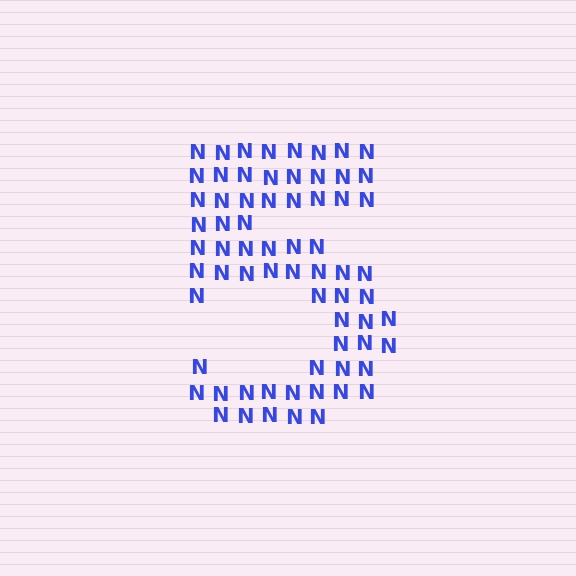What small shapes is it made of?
It is made of small letter N's.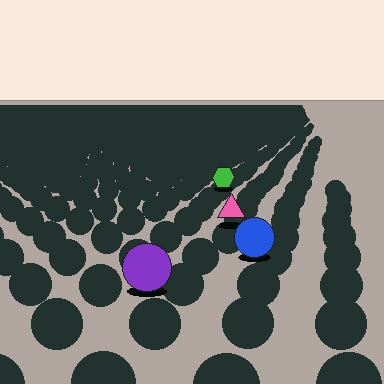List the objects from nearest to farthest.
From nearest to farthest: the purple circle, the blue circle, the pink triangle, the green hexagon.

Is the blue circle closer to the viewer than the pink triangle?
Yes. The blue circle is closer — you can tell from the texture gradient: the ground texture is coarser near it.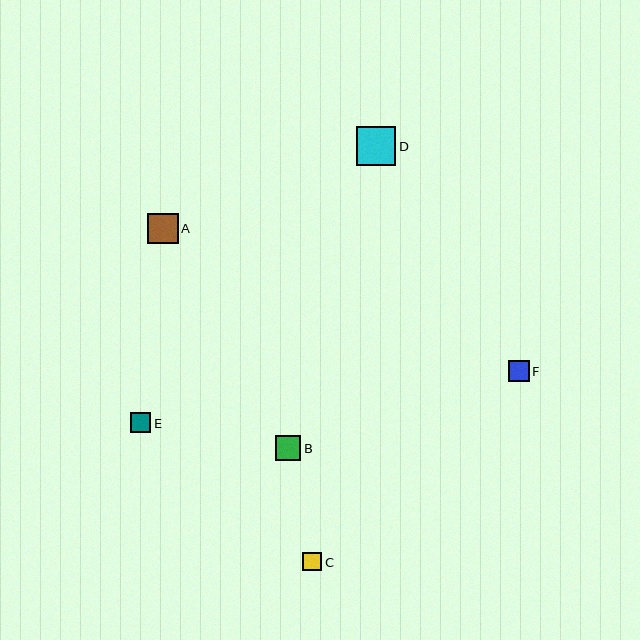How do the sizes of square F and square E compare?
Square F and square E are approximately the same size.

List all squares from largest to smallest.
From largest to smallest: D, A, B, F, E, C.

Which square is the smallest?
Square C is the smallest with a size of approximately 19 pixels.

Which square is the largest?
Square D is the largest with a size of approximately 39 pixels.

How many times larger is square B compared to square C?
Square B is approximately 1.3 times the size of square C.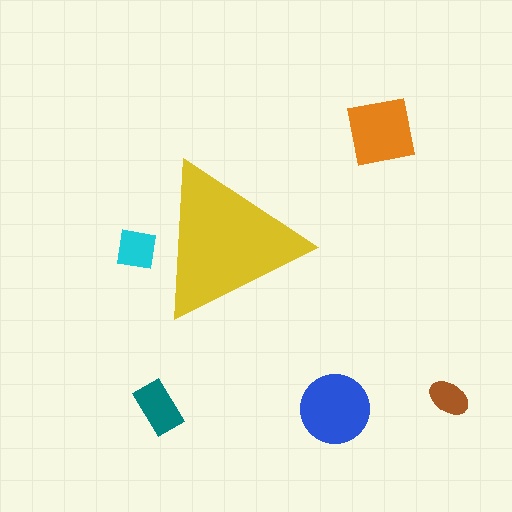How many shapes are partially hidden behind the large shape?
1 shape is partially hidden.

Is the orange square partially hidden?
No, the orange square is fully visible.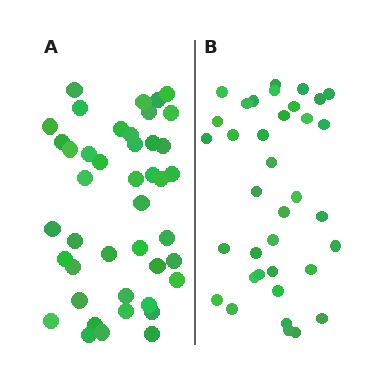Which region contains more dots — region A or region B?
Region A (the left region) has more dots.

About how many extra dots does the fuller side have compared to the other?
Region A has roughly 8 or so more dots than region B.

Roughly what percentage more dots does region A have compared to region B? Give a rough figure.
About 20% more.